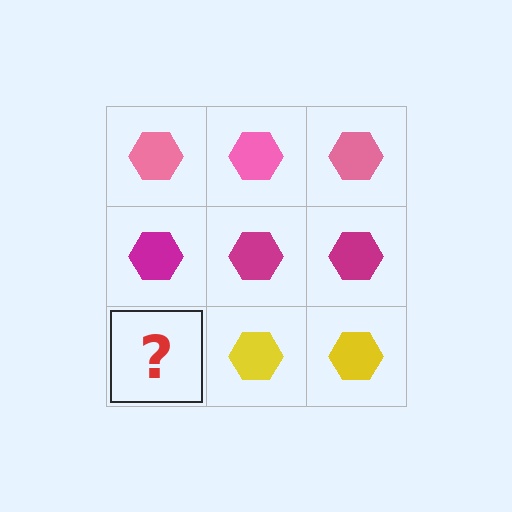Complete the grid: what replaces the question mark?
The question mark should be replaced with a yellow hexagon.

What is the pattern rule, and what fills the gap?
The rule is that each row has a consistent color. The gap should be filled with a yellow hexagon.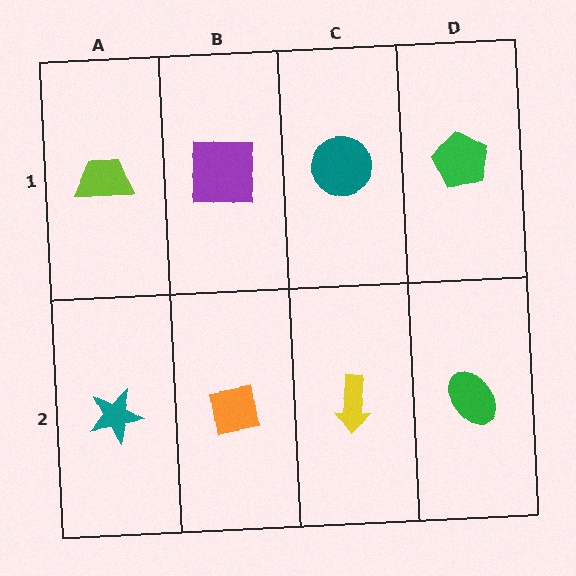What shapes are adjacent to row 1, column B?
An orange square (row 2, column B), a lime trapezoid (row 1, column A), a teal circle (row 1, column C).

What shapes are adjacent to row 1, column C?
A yellow arrow (row 2, column C), a purple square (row 1, column B), a green pentagon (row 1, column D).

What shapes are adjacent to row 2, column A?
A lime trapezoid (row 1, column A), an orange square (row 2, column B).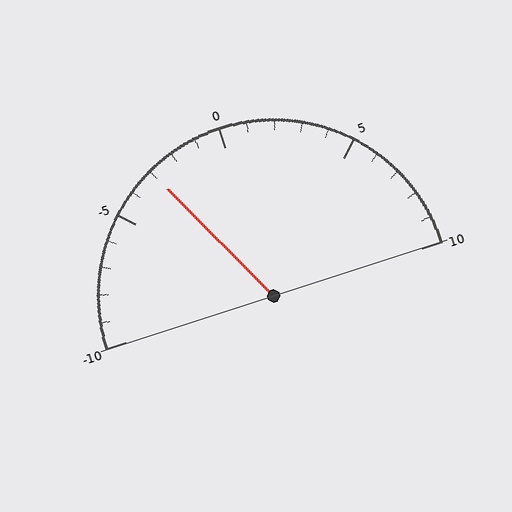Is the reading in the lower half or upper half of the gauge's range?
The reading is in the lower half of the range (-10 to 10).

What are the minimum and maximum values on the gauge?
The gauge ranges from -10 to 10.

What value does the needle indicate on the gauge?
The needle indicates approximately -3.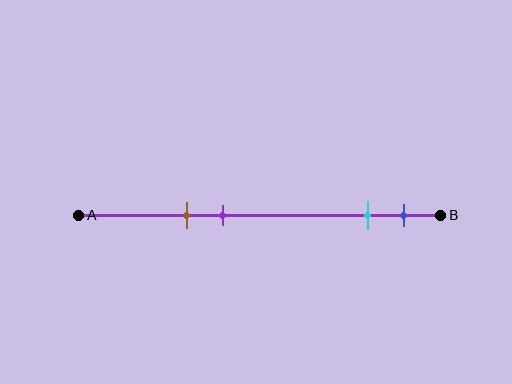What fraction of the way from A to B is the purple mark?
The purple mark is approximately 40% (0.4) of the way from A to B.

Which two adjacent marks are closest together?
The cyan and blue marks are the closest adjacent pair.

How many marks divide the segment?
There are 4 marks dividing the segment.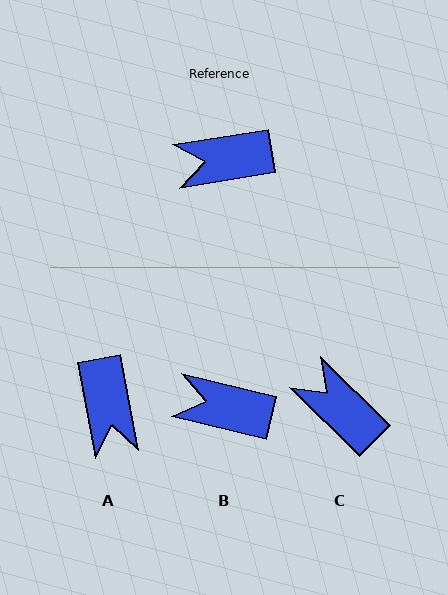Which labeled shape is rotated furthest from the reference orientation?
A, about 91 degrees away.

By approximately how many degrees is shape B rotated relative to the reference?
Approximately 23 degrees clockwise.